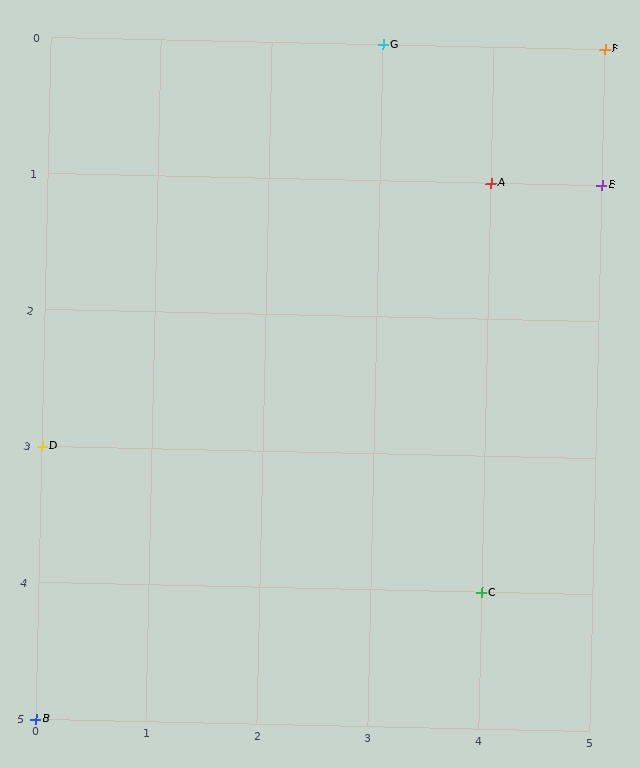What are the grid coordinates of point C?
Point C is at grid coordinates (4, 4).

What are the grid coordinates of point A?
Point A is at grid coordinates (4, 1).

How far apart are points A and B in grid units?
Points A and B are 4 columns and 4 rows apart (about 5.7 grid units diagonally).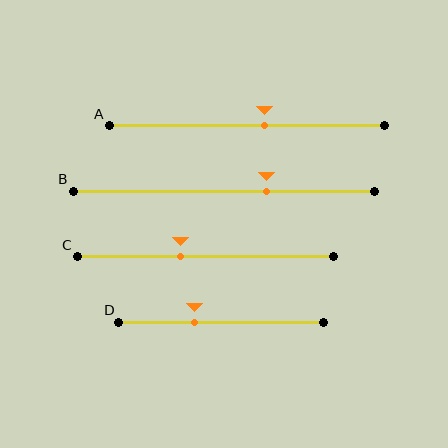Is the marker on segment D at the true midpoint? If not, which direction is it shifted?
No, the marker on segment D is shifted to the left by about 13% of the segment length.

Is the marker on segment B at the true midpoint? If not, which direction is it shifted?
No, the marker on segment B is shifted to the right by about 14% of the segment length.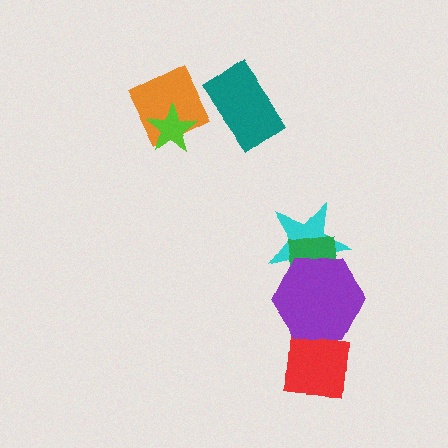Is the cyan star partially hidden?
Yes, it is partially covered by another shape.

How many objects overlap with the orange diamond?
1 object overlaps with the orange diamond.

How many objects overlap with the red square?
1 object overlaps with the red square.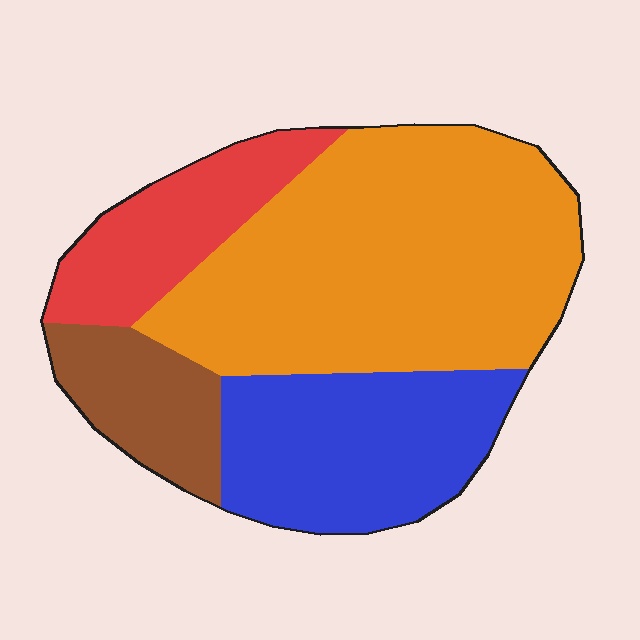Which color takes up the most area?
Orange, at roughly 50%.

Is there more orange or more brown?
Orange.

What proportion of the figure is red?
Red covers about 15% of the figure.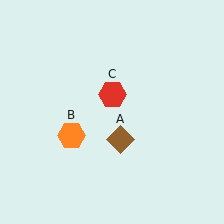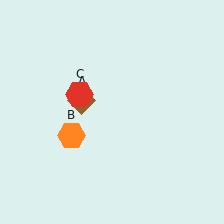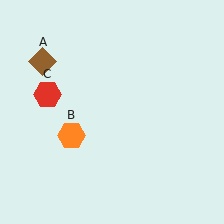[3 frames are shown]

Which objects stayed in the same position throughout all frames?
Orange hexagon (object B) remained stationary.